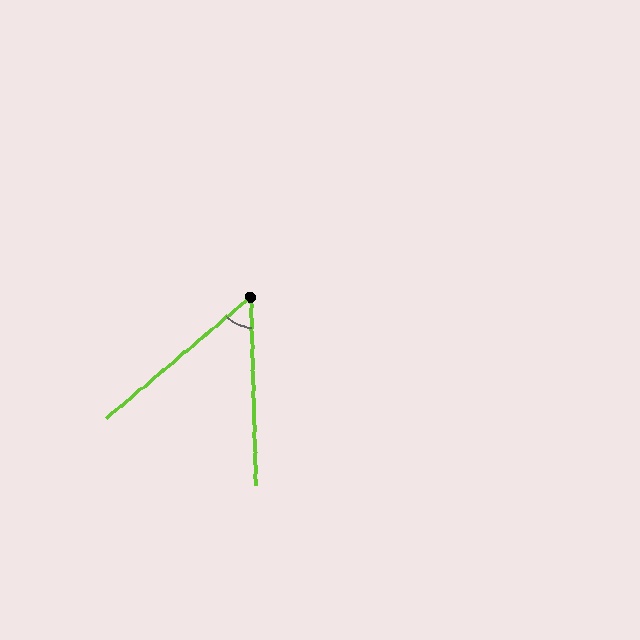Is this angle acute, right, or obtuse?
It is acute.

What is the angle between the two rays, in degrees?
Approximately 51 degrees.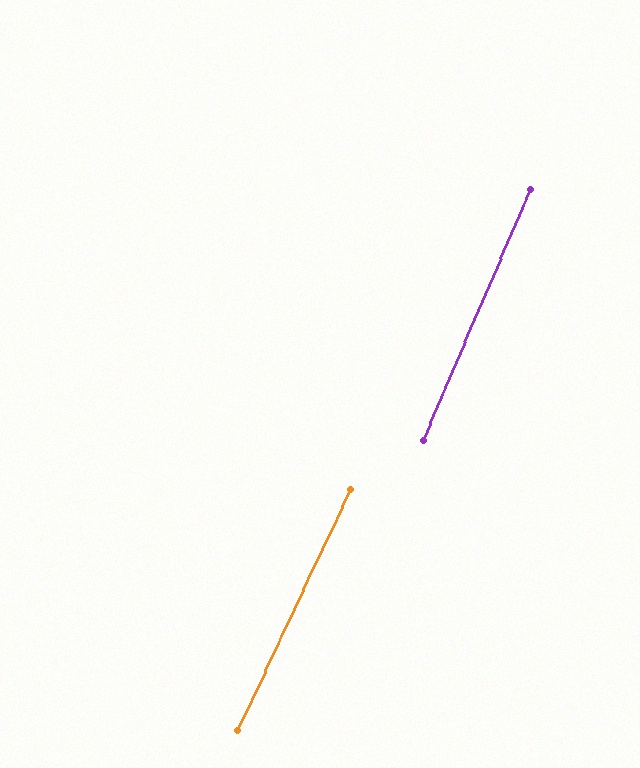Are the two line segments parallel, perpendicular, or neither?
Parallel — their directions differ by only 2.0°.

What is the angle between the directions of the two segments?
Approximately 2 degrees.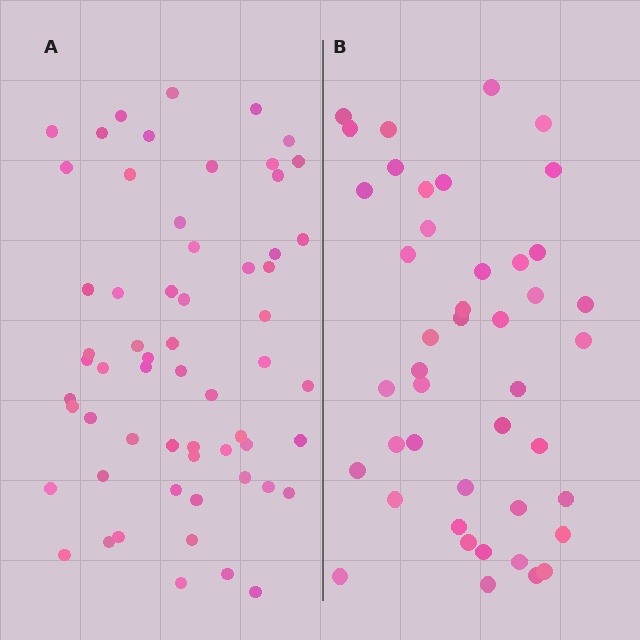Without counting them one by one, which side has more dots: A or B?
Region A (the left region) has more dots.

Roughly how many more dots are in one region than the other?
Region A has approximately 15 more dots than region B.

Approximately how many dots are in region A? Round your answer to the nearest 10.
About 60 dots.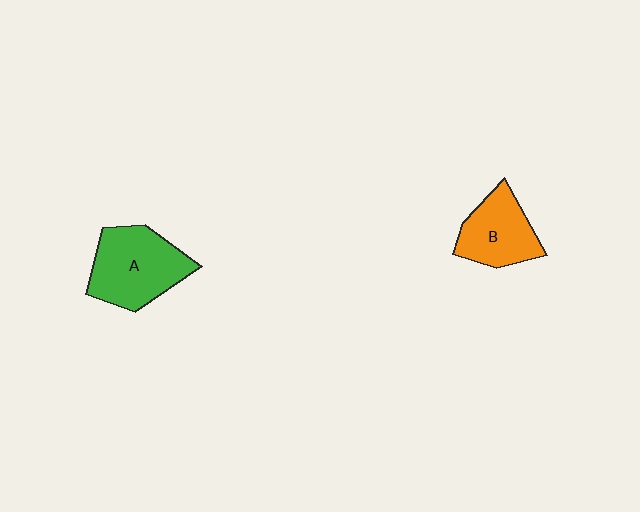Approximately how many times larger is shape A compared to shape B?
Approximately 1.3 times.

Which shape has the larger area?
Shape A (green).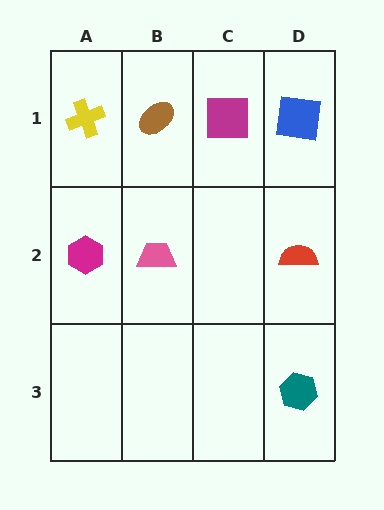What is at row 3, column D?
A teal hexagon.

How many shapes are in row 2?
3 shapes.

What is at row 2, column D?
A red semicircle.